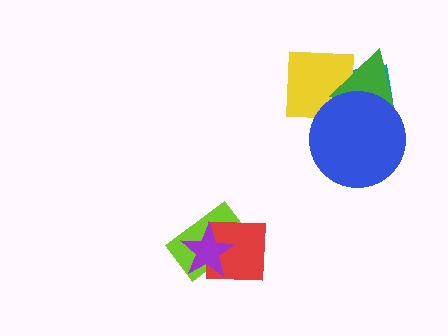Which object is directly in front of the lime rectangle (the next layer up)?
The red square is directly in front of the lime rectangle.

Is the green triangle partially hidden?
Yes, it is partially covered by another shape.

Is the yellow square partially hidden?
Yes, it is partially covered by another shape.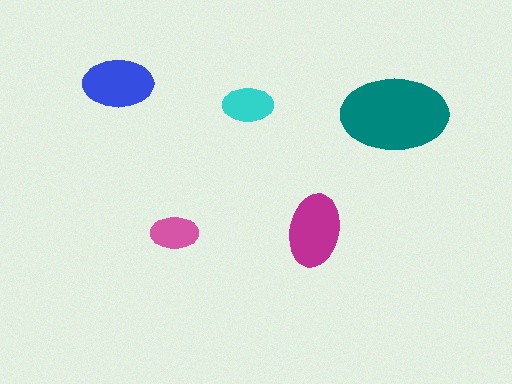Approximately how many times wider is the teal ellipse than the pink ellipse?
About 2.5 times wider.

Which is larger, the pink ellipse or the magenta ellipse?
The magenta one.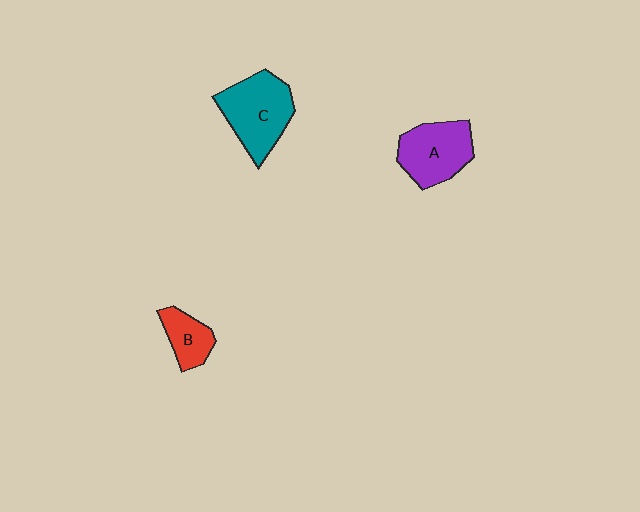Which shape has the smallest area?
Shape B (red).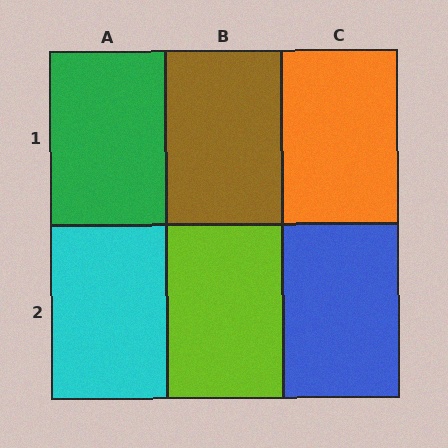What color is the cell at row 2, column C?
Blue.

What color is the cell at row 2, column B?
Lime.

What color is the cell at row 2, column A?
Cyan.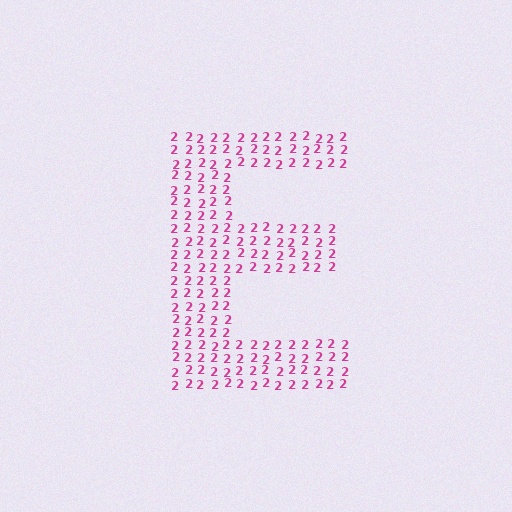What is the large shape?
The large shape is the letter E.